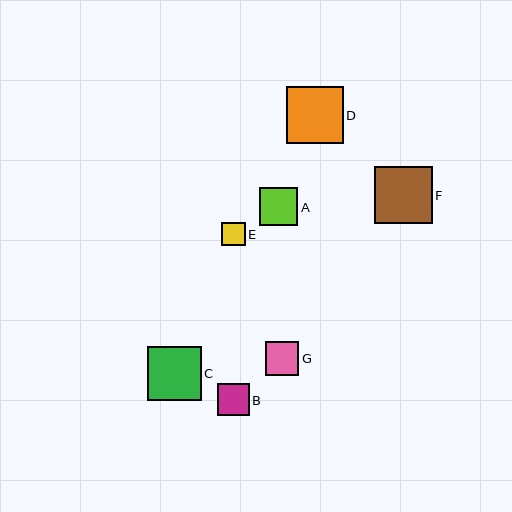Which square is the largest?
Square F is the largest with a size of approximately 57 pixels.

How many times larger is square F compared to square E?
Square F is approximately 2.5 times the size of square E.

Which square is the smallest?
Square E is the smallest with a size of approximately 23 pixels.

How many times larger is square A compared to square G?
Square A is approximately 1.1 times the size of square G.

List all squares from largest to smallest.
From largest to smallest: F, D, C, A, G, B, E.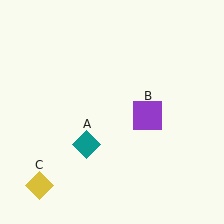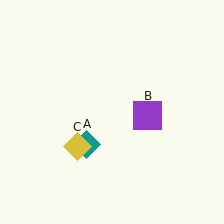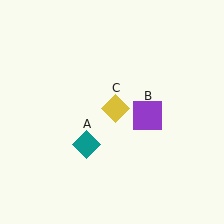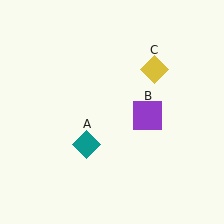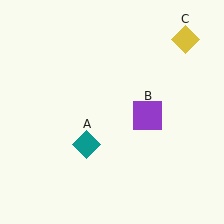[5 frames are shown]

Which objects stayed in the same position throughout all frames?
Teal diamond (object A) and purple square (object B) remained stationary.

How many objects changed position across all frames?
1 object changed position: yellow diamond (object C).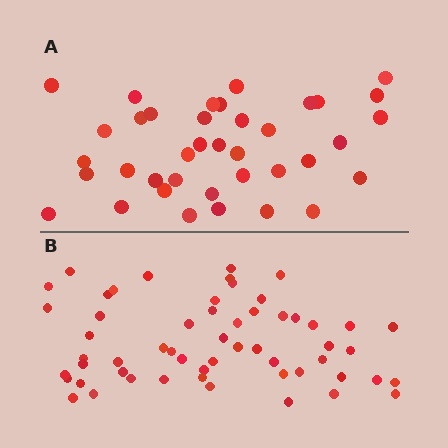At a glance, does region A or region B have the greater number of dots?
Region B (the bottom region) has more dots.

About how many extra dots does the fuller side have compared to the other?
Region B has approximately 20 more dots than region A.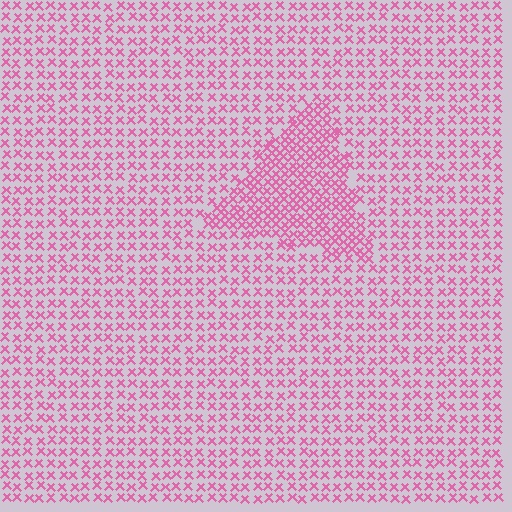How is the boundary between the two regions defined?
The boundary is defined by a change in element density (approximately 1.8x ratio). All elements are the same color, size, and shape.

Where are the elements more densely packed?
The elements are more densely packed inside the triangle boundary.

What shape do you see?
I see a triangle.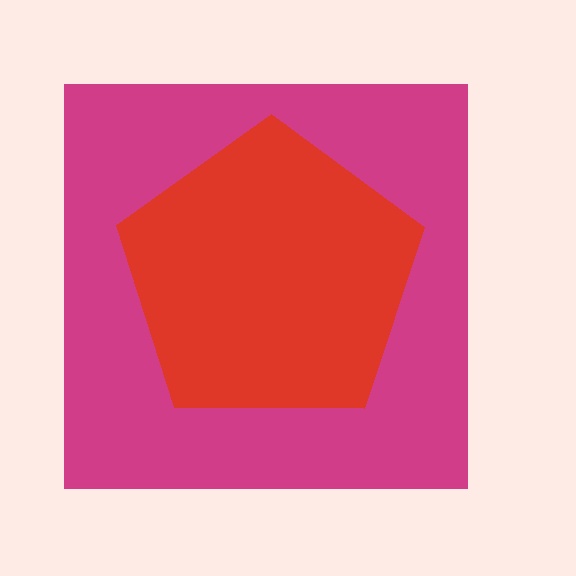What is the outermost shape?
The magenta square.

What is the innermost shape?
The red pentagon.